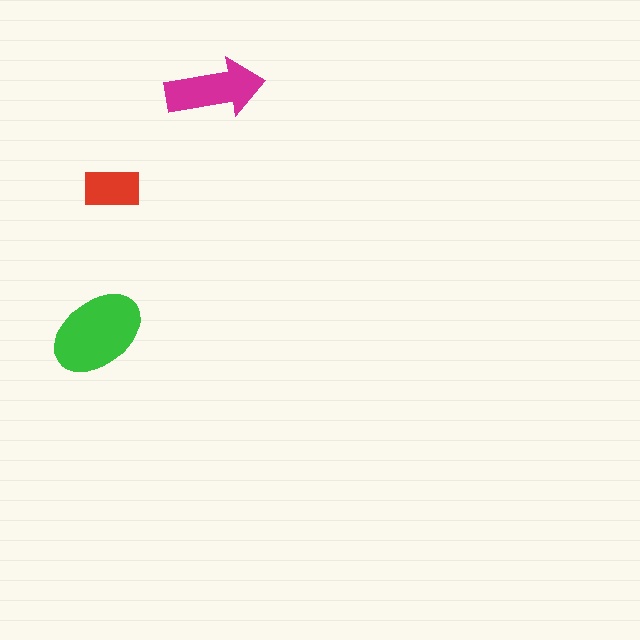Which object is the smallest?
The red rectangle.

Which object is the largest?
The green ellipse.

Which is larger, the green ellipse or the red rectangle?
The green ellipse.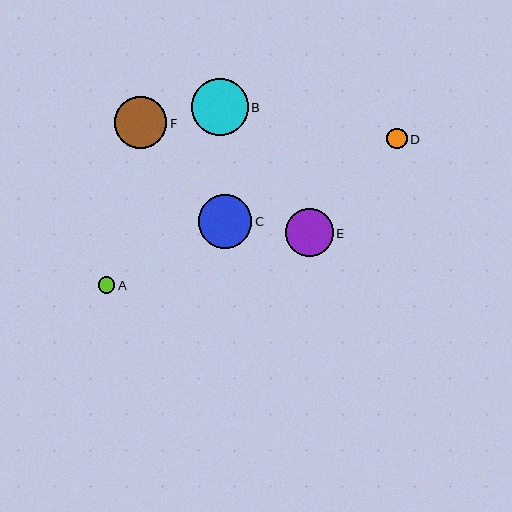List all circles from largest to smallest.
From largest to smallest: B, C, F, E, D, A.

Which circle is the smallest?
Circle A is the smallest with a size of approximately 17 pixels.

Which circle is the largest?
Circle B is the largest with a size of approximately 57 pixels.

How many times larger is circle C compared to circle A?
Circle C is approximately 3.2 times the size of circle A.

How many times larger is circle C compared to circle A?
Circle C is approximately 3.2 times the size of circle A.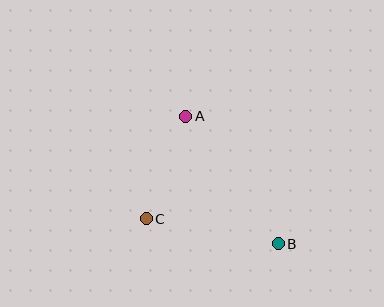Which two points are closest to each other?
Points A and C are closest to each other.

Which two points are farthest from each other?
Points A and B are farthest from each other.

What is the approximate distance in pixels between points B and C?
The distance between B and C is approximately 134 pixels.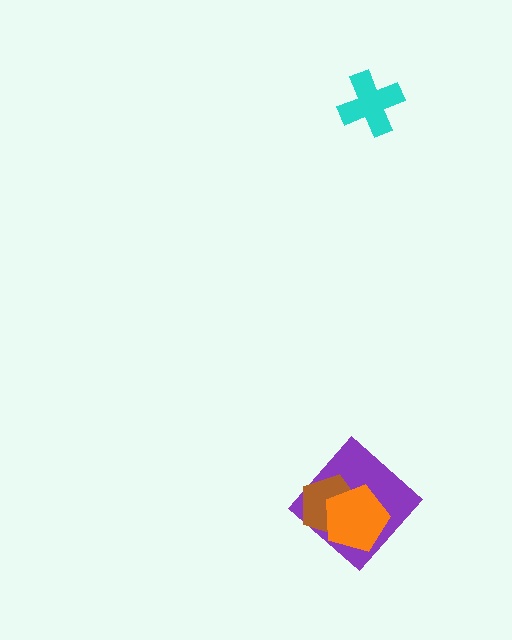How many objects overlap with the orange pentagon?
2 objects overlap with the orange pentagon.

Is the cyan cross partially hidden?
No, no other shape covers it.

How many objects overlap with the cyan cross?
0 objects overlap with the cyan cross.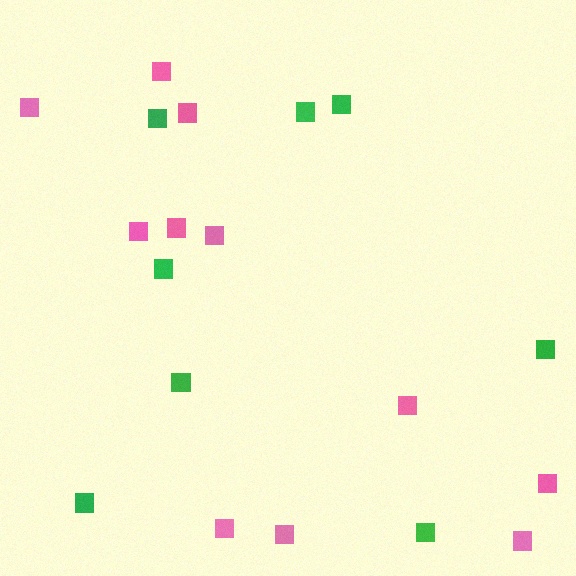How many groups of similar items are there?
There are 2 groups: one group of green squares (8) and one group of pink squares (11).